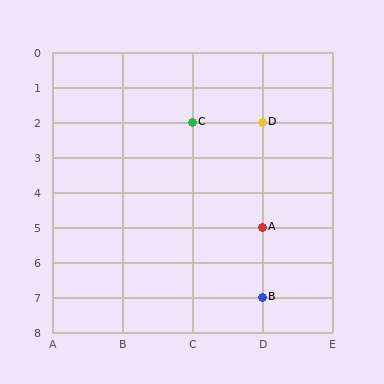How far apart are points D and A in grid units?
Points D and A are 3 rows apart.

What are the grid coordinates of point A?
Point A is at grid coordinates (D, 5).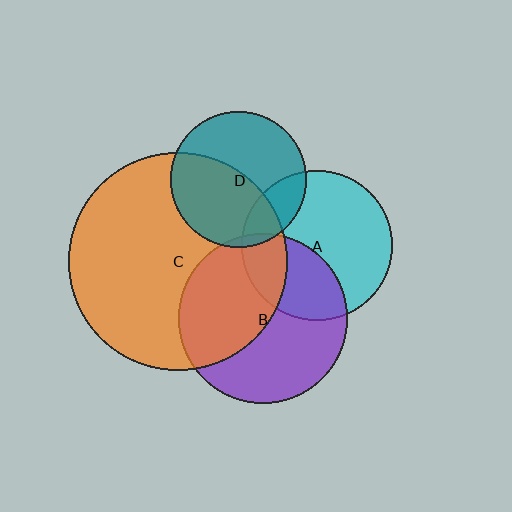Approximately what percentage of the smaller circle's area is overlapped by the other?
Approximately 45%.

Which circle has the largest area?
Circle C (orange).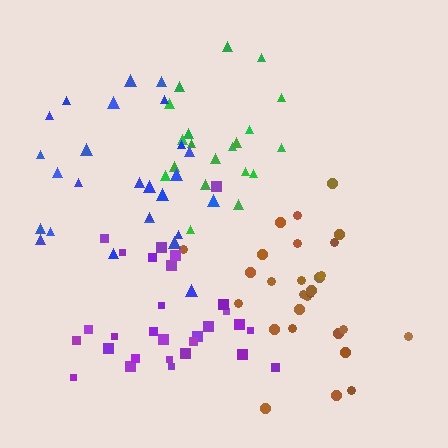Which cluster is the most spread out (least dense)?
Blue.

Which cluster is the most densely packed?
Brown.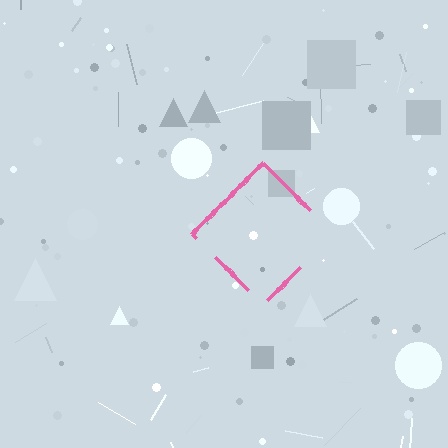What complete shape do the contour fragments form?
The contour fragments form a diamond.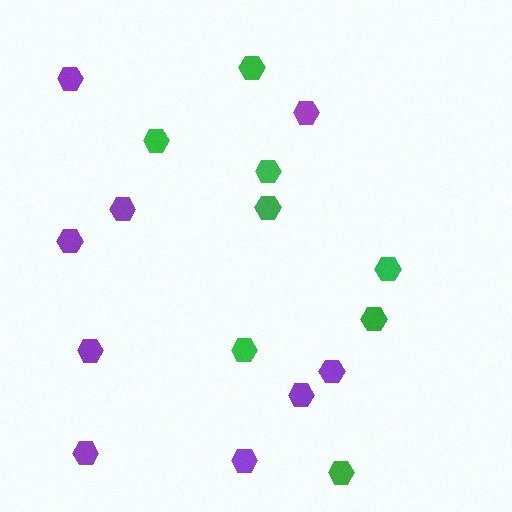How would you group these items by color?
There are 2 groups: one group of green hexagons (8) and one group of purple hexagons (9).